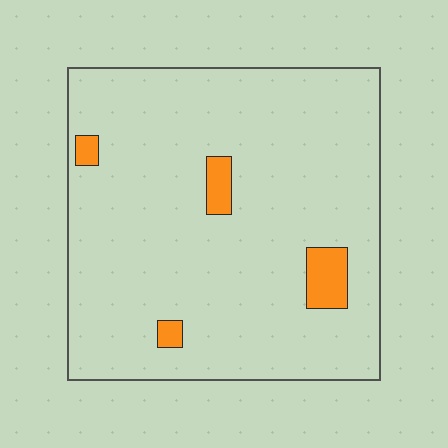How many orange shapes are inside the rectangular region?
4.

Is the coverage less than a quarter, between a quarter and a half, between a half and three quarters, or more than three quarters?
Less than a quarter.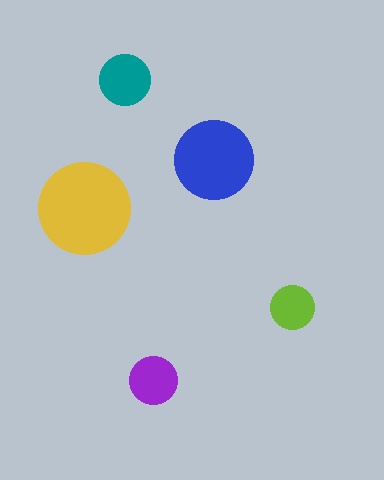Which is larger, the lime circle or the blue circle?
The blue one.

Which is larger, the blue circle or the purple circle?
The blue one.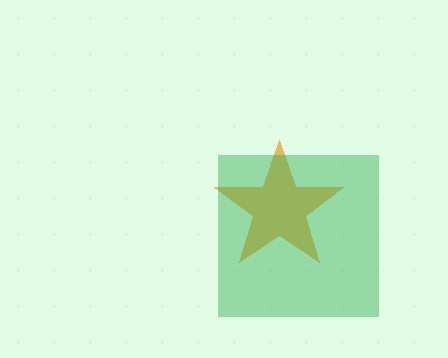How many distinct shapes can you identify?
There are 2 distinct shapes: an orange star, a green square.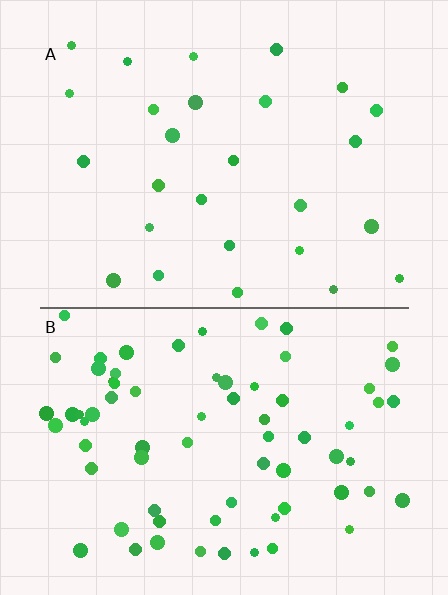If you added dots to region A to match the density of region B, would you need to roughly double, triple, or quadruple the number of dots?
Approximately triple.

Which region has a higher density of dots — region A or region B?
B (the bottom).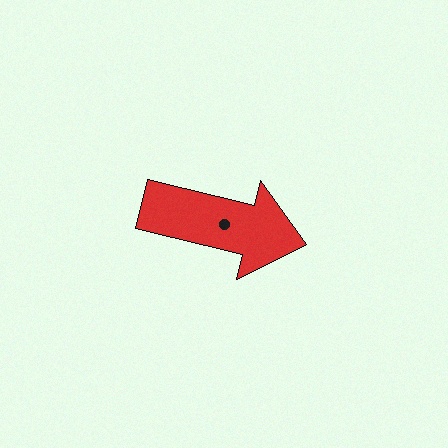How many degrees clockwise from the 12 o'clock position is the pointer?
Approximately 104 degrees.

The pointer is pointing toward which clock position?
Roughly 3 o'clock.